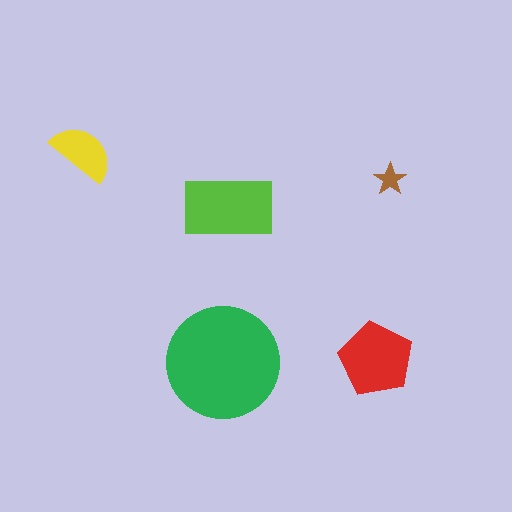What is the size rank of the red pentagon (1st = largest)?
3rd.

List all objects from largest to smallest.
The green circle, the lime rectangle, the red pentagon, the yellow semicircle, the brown star.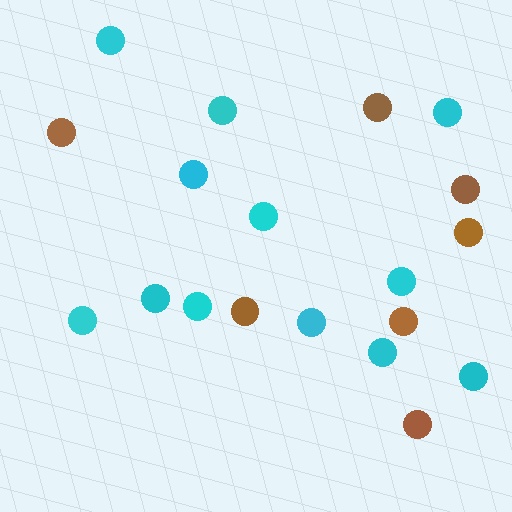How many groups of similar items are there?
There are 2 groups: one group of brown circles (7) and one group of cyan circles (12).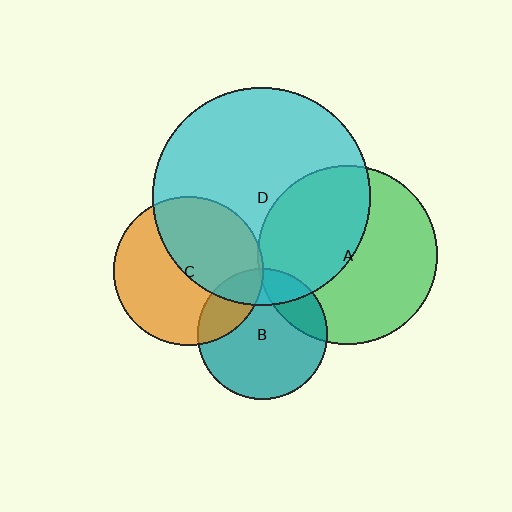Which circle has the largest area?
Circle D (cyan).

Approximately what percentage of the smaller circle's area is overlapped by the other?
Approximately 20%.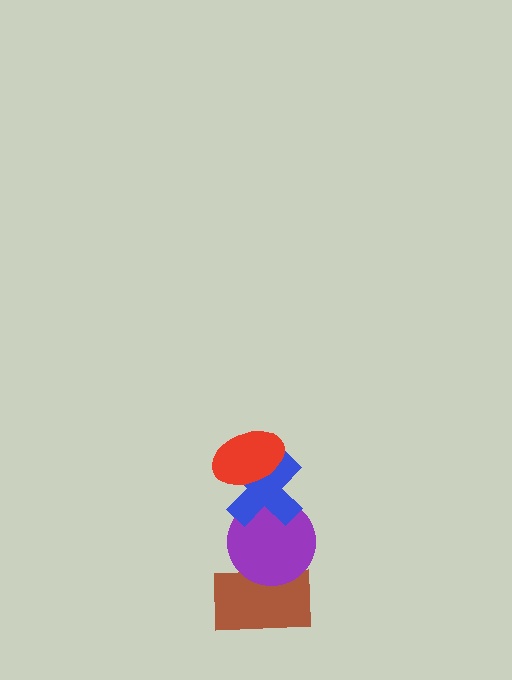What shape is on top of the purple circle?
The blue cross is on top of the purple circle.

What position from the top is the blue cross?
The blue cross is 2nd from the top.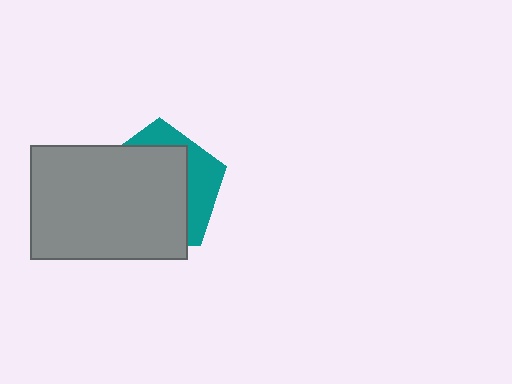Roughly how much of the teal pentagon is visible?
A small part of it is visible (roughly 31%).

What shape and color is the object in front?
The object in front is a gray rectangle.